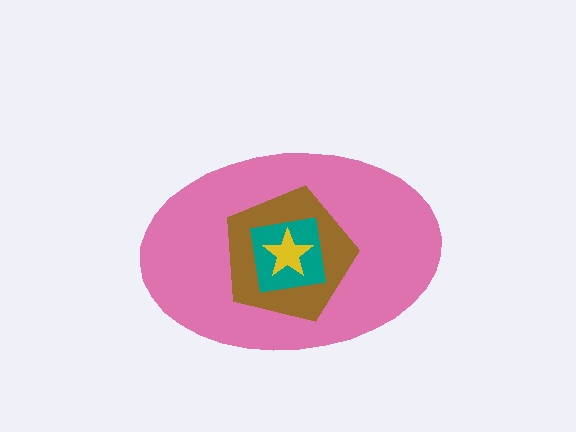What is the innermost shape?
The yellow star.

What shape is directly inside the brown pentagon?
The teal square.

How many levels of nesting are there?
4.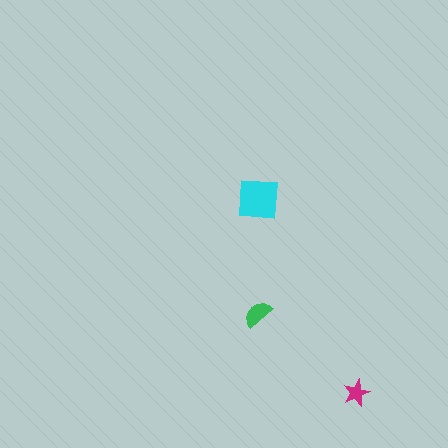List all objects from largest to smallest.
The cyan square, the green semicircle, the magenta star.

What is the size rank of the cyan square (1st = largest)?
1st.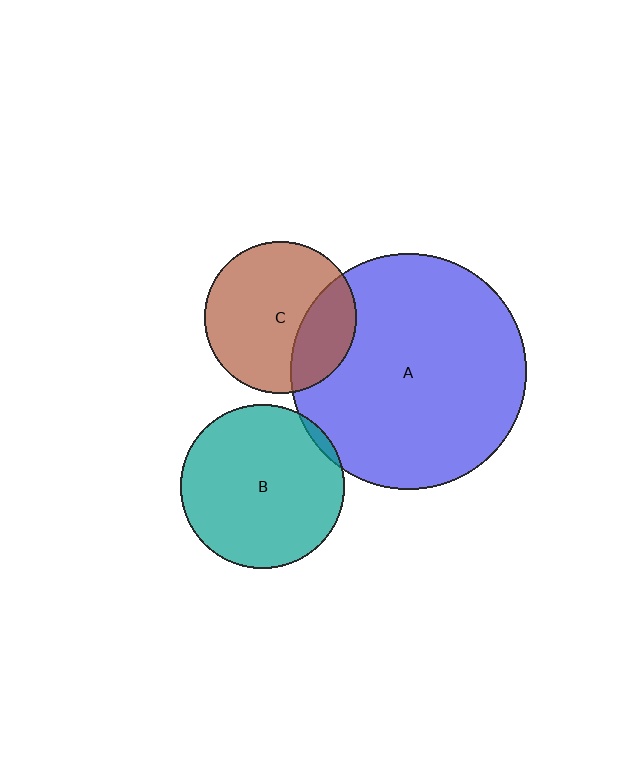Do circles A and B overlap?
Yes.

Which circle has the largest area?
Circle A (blue).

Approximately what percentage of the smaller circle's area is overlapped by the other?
Approximately 5%.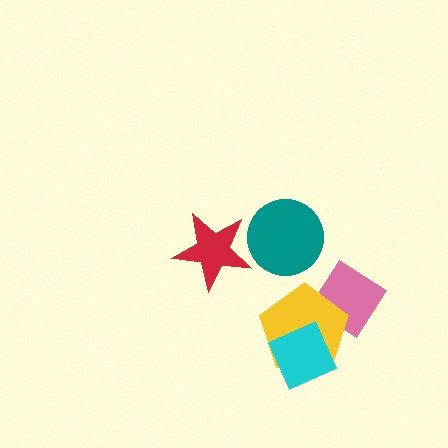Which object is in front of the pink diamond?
The yellow pentagon is in front of the pink diamond.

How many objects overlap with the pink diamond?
1 object overlaps with the pink diamond.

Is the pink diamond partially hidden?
Yes, it is partially covered by another shape.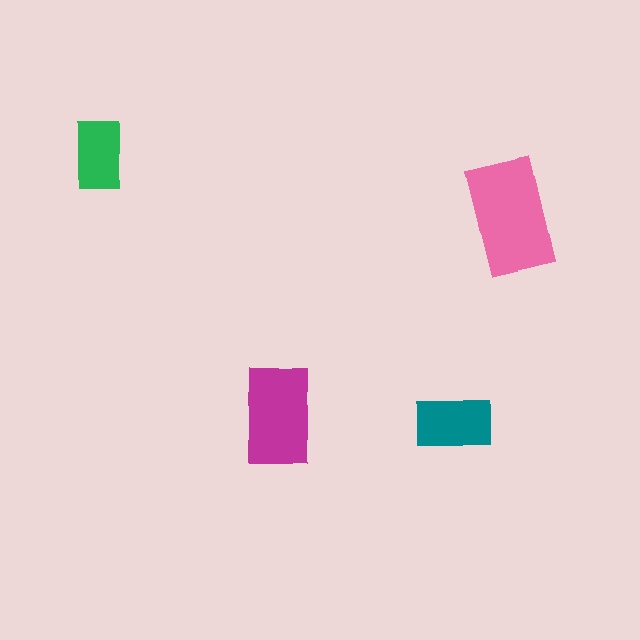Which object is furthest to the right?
The pink rectangle is rightmost.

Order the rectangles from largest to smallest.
the pink one, the magenta one, the teal one, the green one.